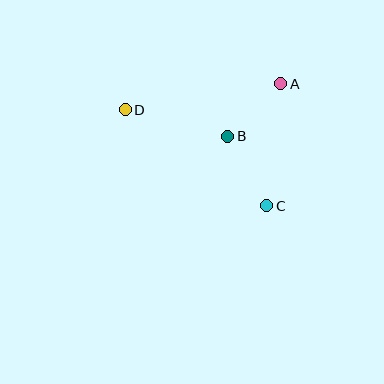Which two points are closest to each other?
Points A and B are closest to each other.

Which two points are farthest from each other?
Points C and D are farthest from each other.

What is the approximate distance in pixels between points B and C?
The distance between B and C is approximately 79 pixels.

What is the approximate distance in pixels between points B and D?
The distance between B and D is approximately 106 pixels.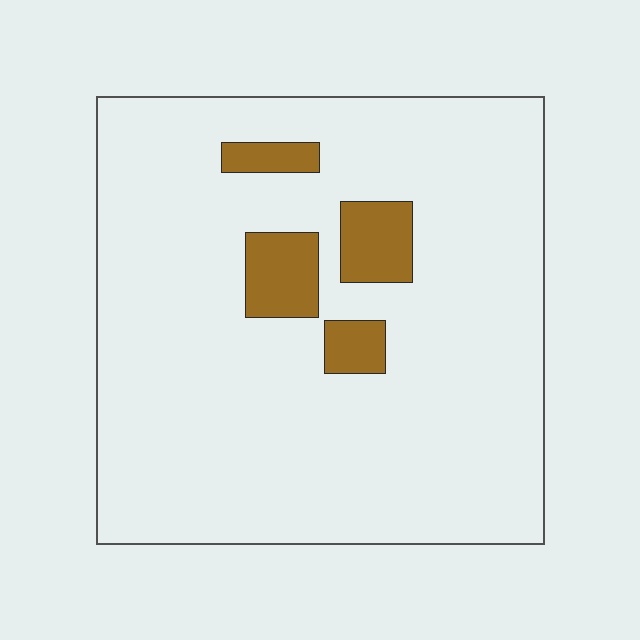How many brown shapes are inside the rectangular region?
4.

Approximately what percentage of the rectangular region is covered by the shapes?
Approximately 10%.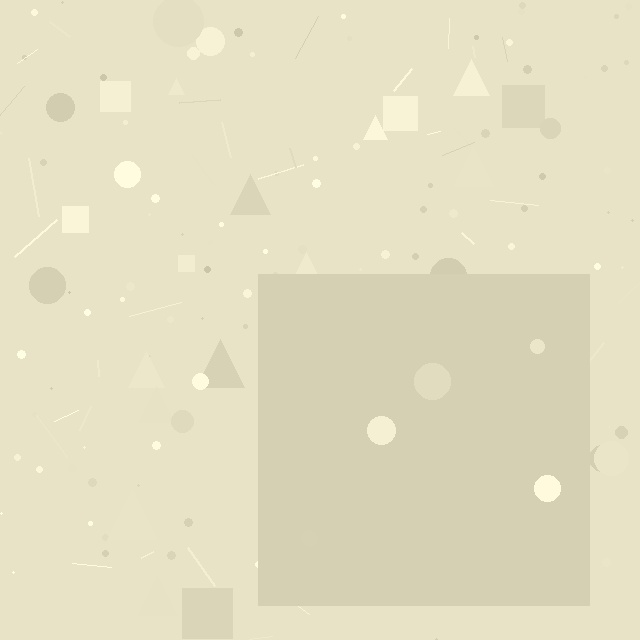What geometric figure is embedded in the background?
A square is embedded in the background.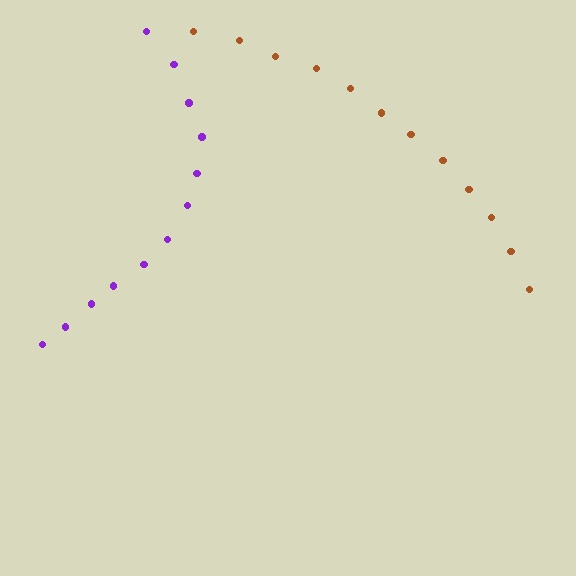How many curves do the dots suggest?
There are 2 distinct paths.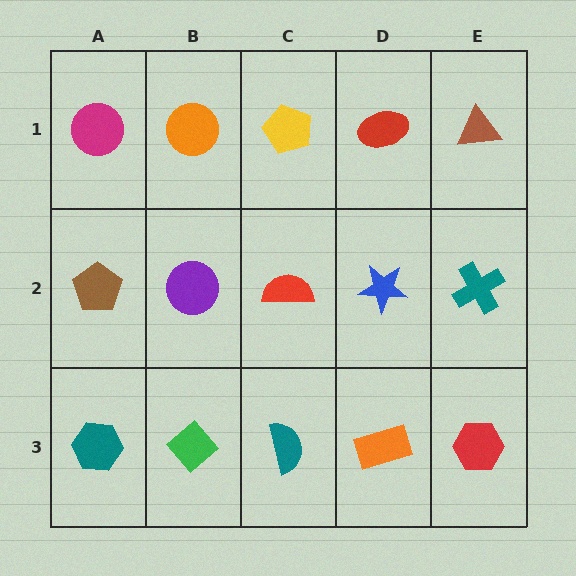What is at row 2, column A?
A brown pentagon.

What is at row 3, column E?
A red hexagon.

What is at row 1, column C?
A yellow pentagon.